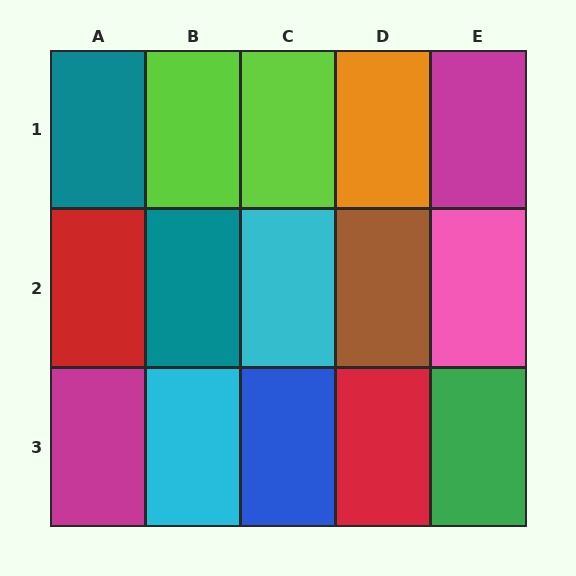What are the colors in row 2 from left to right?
Red, teal, cyan, brown, pink.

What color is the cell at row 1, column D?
Orange.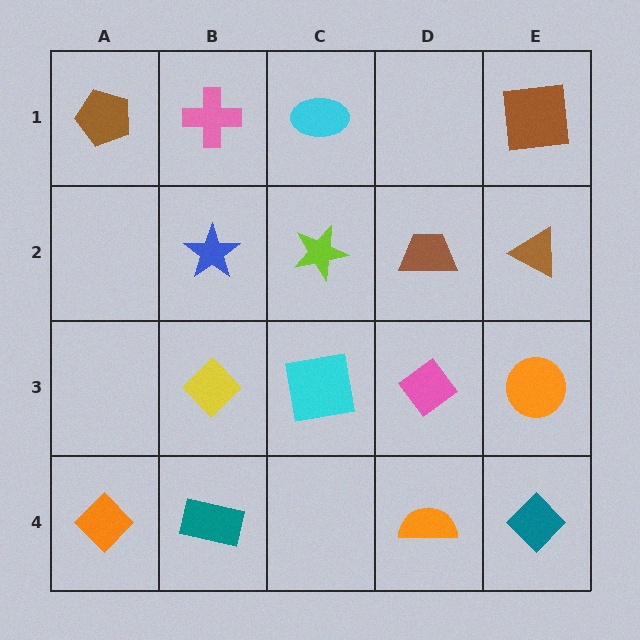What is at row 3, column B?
A yellow diamond.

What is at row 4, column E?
A teal diamond.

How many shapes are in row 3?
4 shapes.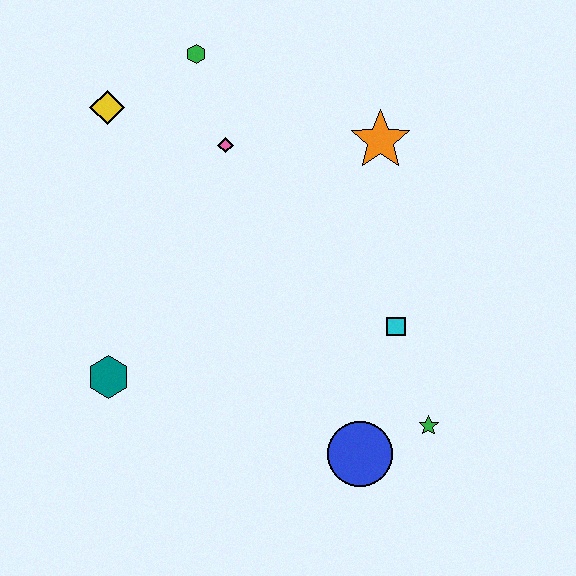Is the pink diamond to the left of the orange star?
Yes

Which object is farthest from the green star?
The yellow diamond is farthest from the green star.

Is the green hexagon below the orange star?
No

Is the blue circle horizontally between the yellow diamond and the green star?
Yes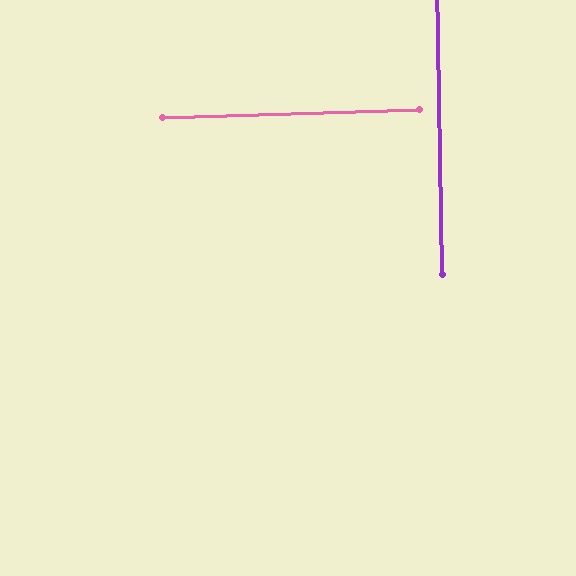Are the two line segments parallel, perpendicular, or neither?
Perpendicular — they meet at approximately 89°.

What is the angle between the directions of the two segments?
Approximately 89 degrees.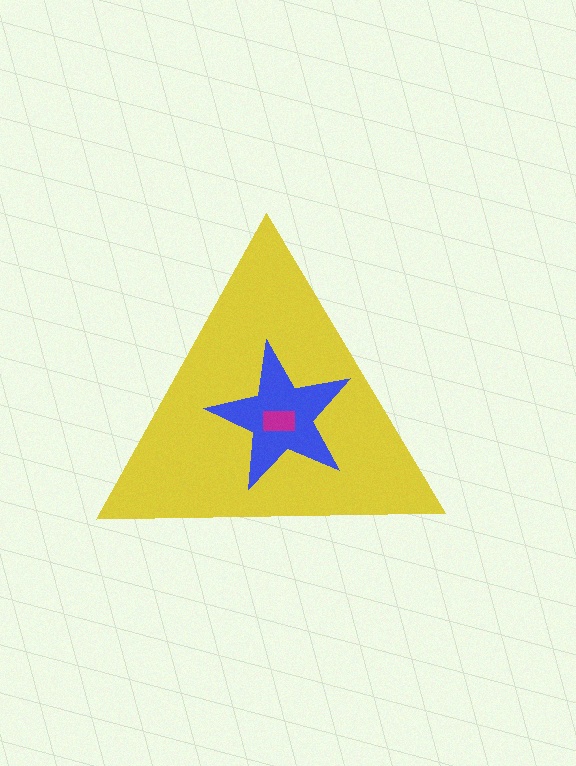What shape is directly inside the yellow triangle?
The blue star.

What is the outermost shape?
The yellow triangle.